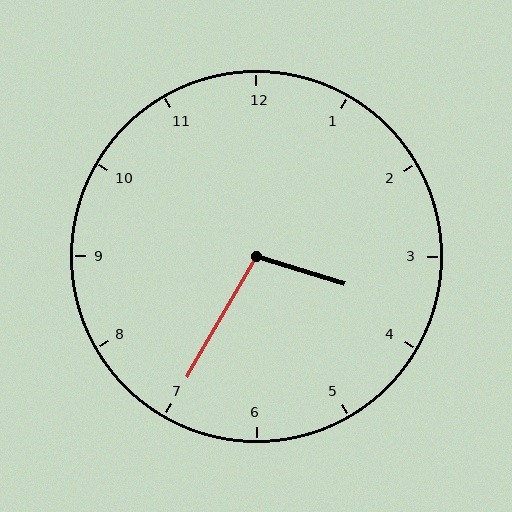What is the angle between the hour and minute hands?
Approximately 102 degrees.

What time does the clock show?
3:35.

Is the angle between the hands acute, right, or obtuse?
It is obtuse.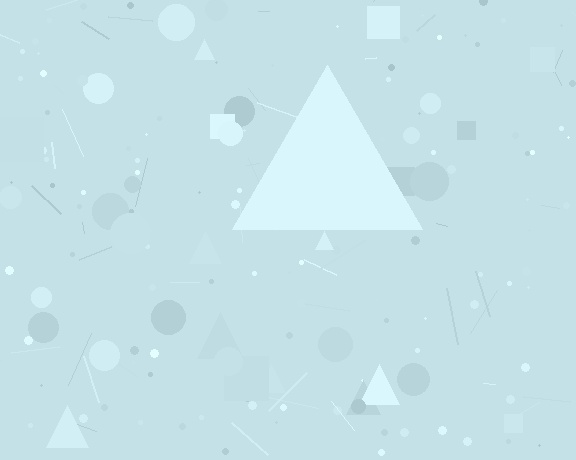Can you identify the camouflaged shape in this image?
The camouflaged shape is a triangle.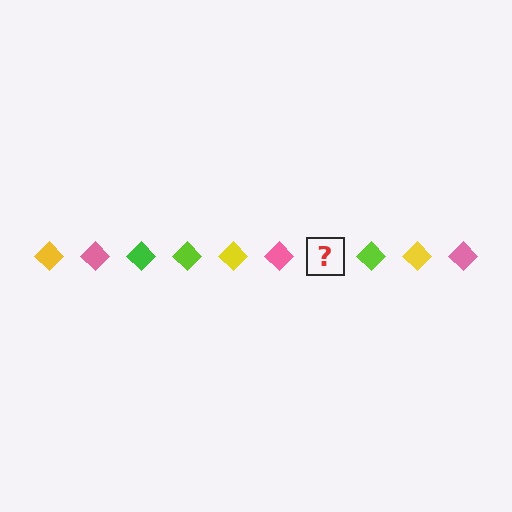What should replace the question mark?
The question mark should be replaced with a green diamond.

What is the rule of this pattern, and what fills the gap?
The rule is that the pattern cycles through yellow, pink, green, lime diamonds. The gap should be filled with a green diamond.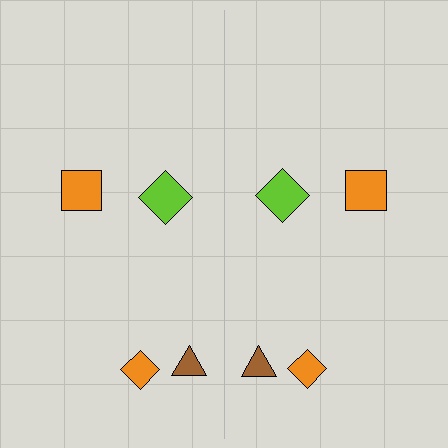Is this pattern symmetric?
Yes, this pattern has bilateral (reflection) symmetry.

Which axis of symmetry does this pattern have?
The pattern has a vertical axis of symmetry running through the center of the image.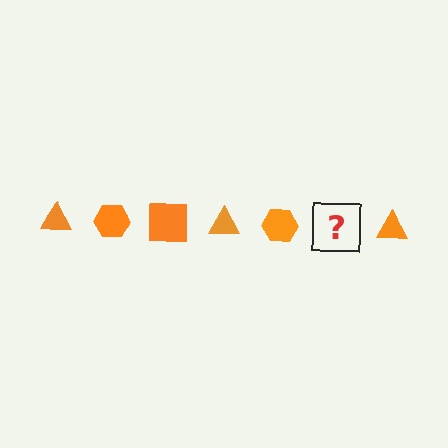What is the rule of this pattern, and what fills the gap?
The rule is that the pattern cycles through triangle, hexagon, square shapes in orange. The gap should be filled with an orange square.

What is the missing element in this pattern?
The missing element is an orange square.